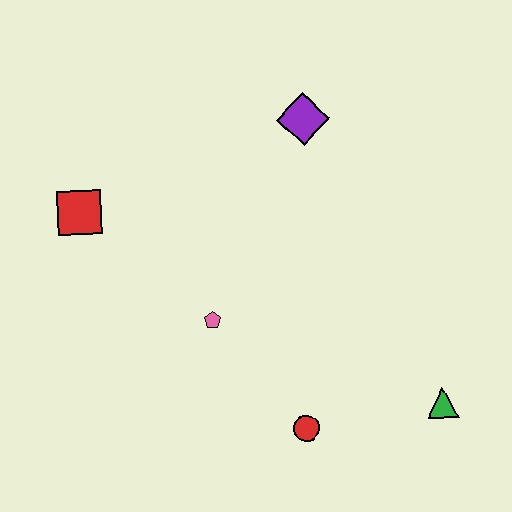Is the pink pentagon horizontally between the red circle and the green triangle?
No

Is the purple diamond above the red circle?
Yes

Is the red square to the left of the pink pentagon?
Yes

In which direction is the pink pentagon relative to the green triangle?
The pink pentagon is to the left of the green triangle.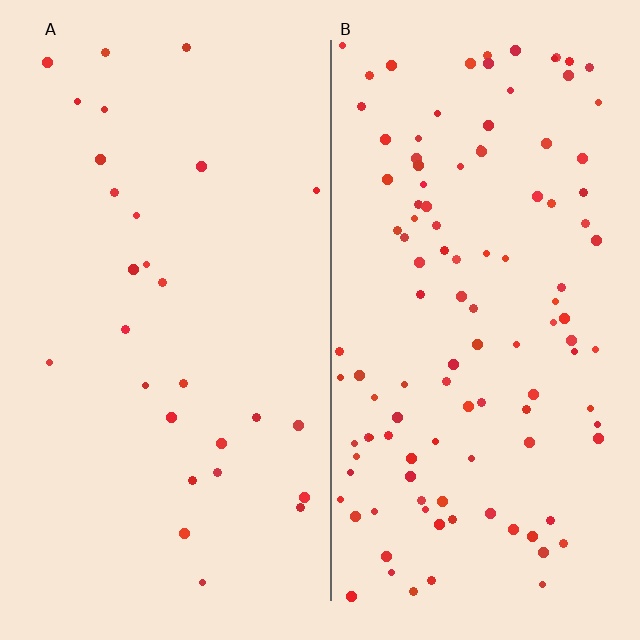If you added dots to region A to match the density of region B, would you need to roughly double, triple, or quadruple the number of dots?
Approximately quadruple.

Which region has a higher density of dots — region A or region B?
B (the right).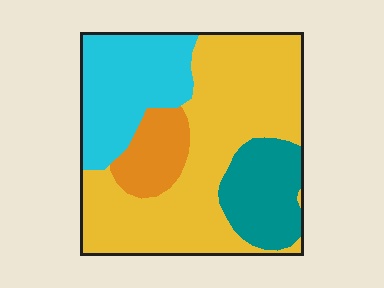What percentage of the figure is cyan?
Cyan takes up between a sixth and a third of the figure.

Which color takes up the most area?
Yellow, at roughly 50%.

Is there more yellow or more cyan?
Yellow.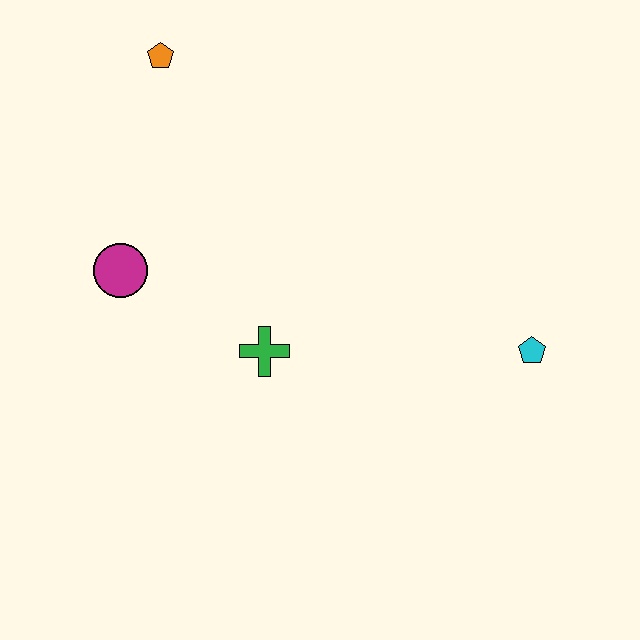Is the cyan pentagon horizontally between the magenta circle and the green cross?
No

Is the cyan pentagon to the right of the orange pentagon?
Yes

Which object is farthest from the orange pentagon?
The cyan pentagon is farthest from the orange pentagon.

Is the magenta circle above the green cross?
Yes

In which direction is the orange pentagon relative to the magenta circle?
The orange pentagon is above the magenta circle.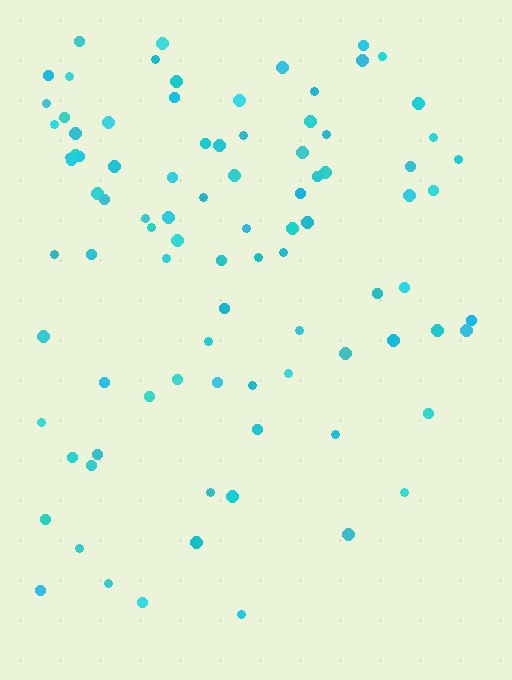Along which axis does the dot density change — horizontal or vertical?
Vertical.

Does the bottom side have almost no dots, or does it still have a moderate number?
Still a moderate number, just noticeably fewer than the top.